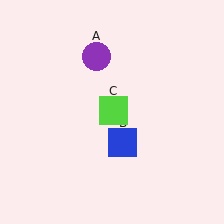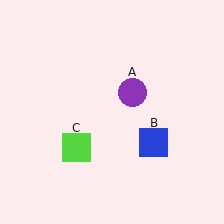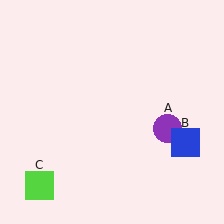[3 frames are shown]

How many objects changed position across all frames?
3 objects changed position: purple circle (object A), blue square (object B), lime square (object C).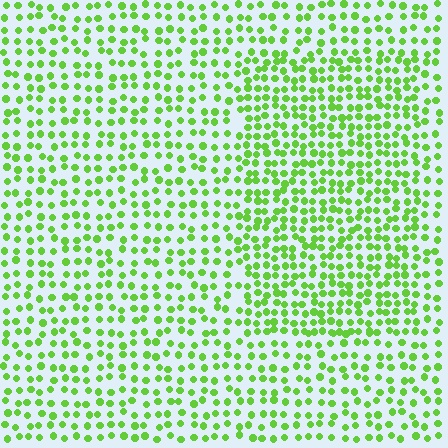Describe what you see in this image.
The image contains small lime elements arranged at two different densities. A rectangle-shaped region is visible where the elements are more densely packed than the surrounding area.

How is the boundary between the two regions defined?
The boundary is defined by a change in element density (approximately 1.6x ratio). All elements are the same color, size, and shape.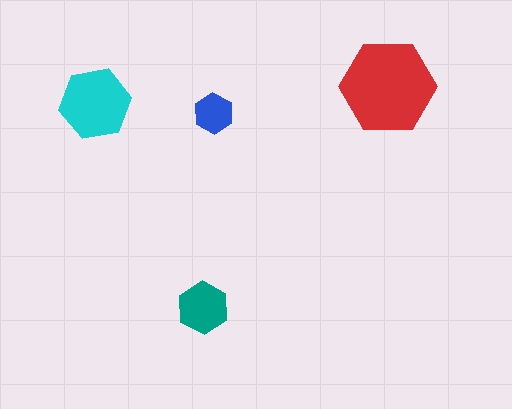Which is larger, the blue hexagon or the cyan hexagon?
The cyan one.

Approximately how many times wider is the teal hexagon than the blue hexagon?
About 1.5 times wider.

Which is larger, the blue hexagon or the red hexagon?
The red one.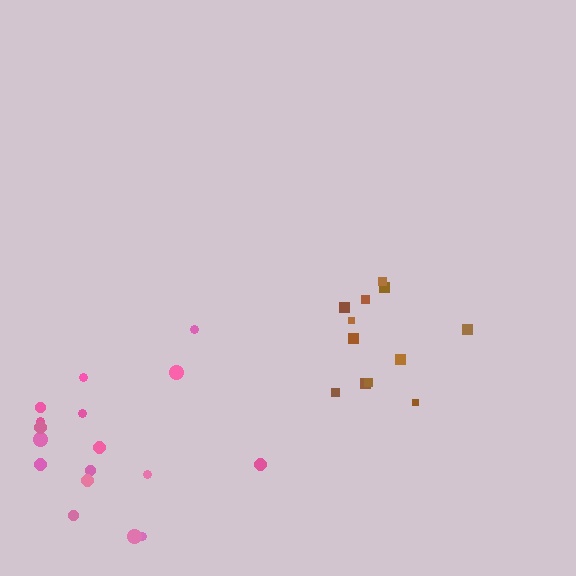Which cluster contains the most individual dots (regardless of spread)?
Pink (17).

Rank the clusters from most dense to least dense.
brown, pink.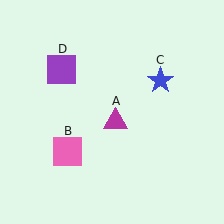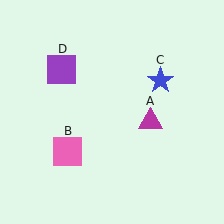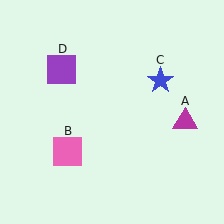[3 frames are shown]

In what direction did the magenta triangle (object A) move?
The magenta triangle (object A) moved right.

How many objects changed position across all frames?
1 object changed position: magenta triangle (object A).